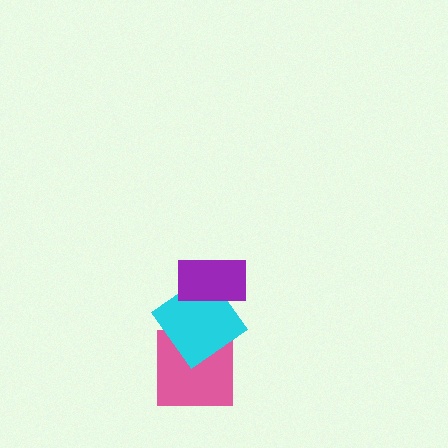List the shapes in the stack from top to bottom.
From top to bottom: the purple rectangle, the cyan diamond, the pink square.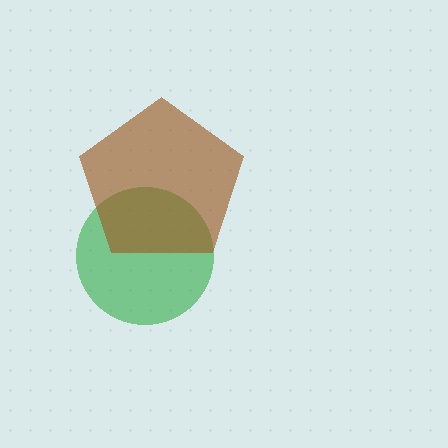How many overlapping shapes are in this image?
There are 2 overlapping shapes in the image.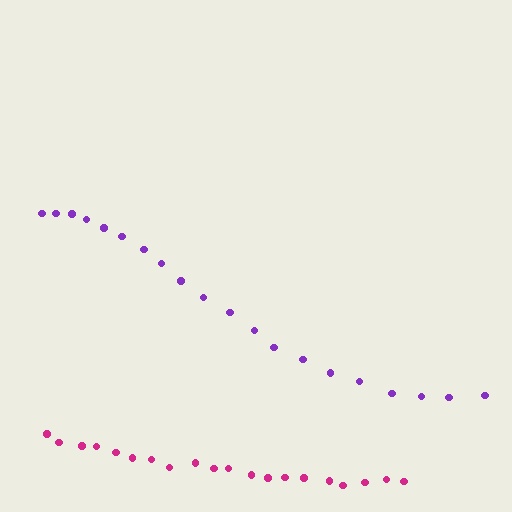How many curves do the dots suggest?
There are 2 distinct paths.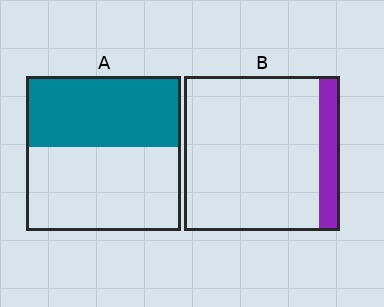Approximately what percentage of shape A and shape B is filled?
A is approximately 45% and B is approximately 15%.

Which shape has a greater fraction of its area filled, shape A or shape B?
Shape A.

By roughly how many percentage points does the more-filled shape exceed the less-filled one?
By roughly 30 percentage points (A over B).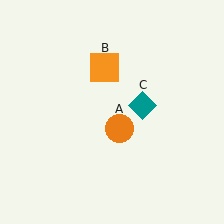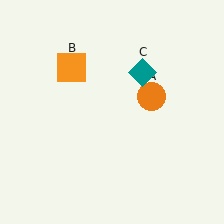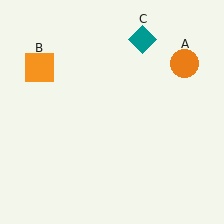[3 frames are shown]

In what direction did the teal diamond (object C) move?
The teal diamond (object C) moved up.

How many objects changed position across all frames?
3 objects changed position: orange circle (object A), orange square (object B), teal diamond (object C).